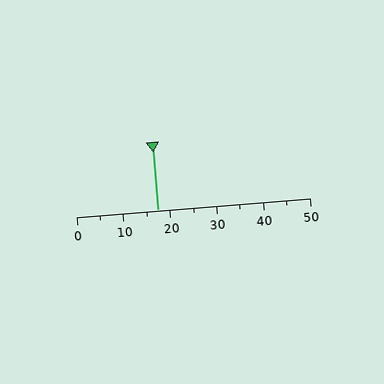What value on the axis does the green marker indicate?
The marker indicates approximately 17.5.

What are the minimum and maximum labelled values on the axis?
The axis runs from 0 to 50.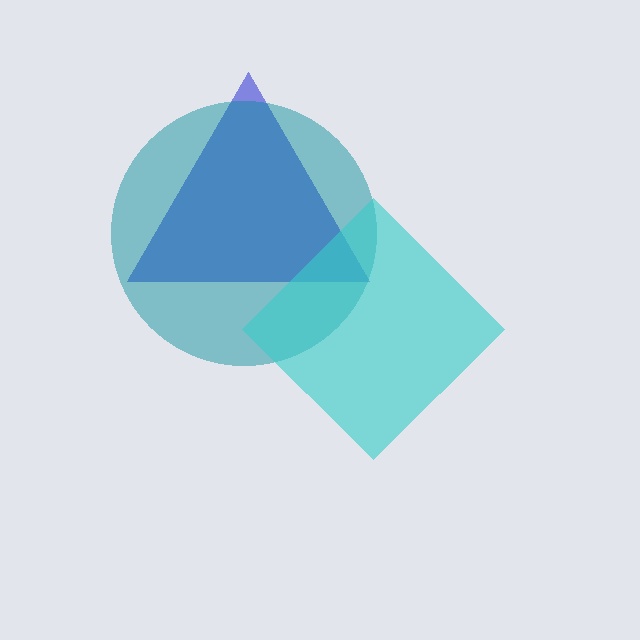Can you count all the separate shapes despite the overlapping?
Yes, there are 3 separate shapes.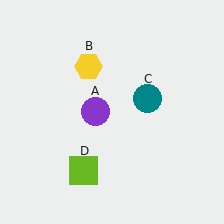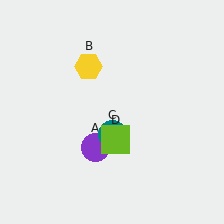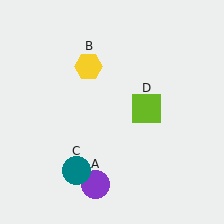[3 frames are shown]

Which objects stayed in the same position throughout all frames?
Yellow hexagon (object B) remained stationary.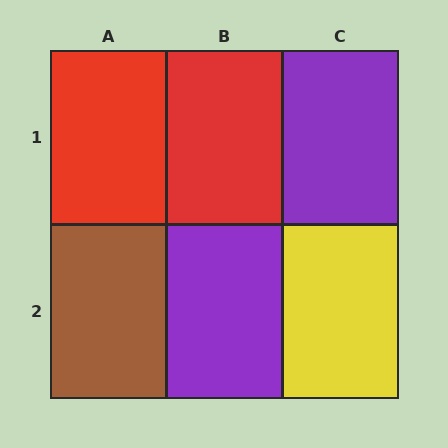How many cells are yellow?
1 cell is yellow.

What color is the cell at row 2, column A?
Brown.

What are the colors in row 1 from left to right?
Red, red, purple.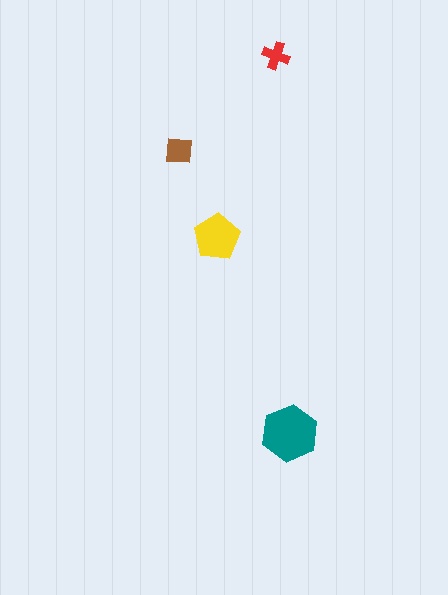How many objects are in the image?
There are 4 objects in the image.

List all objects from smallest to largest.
The red cross, the brown square, the yellow pentagon, the teal hexagon.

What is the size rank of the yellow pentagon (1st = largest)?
2nd.